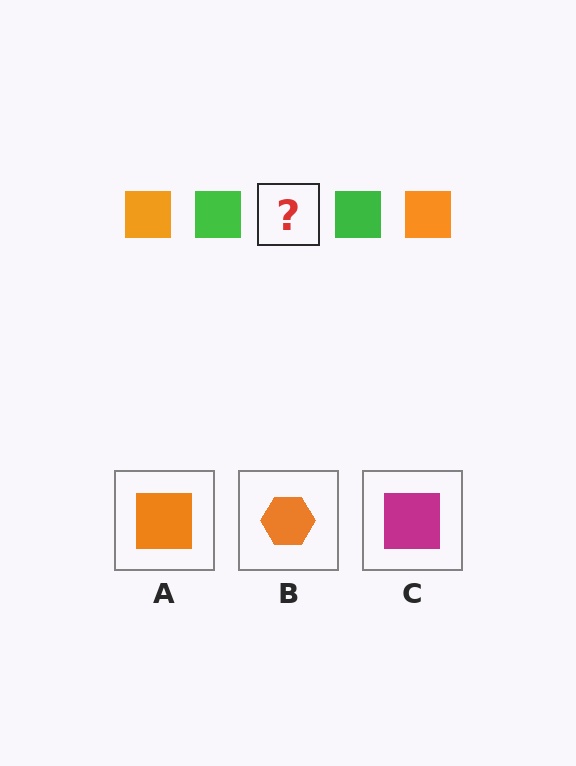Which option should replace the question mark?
Option A.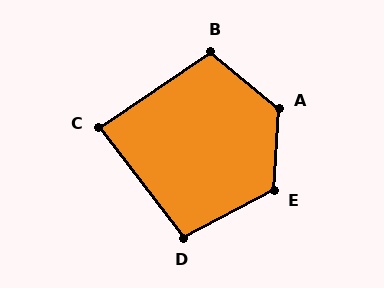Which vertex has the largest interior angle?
A, at approximately 126 degrees.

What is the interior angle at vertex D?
Approximately 100 degrees (obtuse).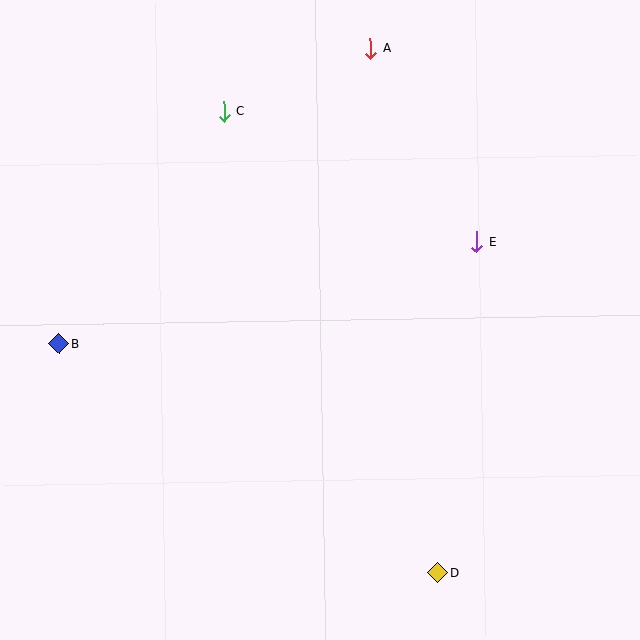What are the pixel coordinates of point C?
Point C is at (224, 111).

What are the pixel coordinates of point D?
Point D is at (438, 573).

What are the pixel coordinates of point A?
Point A is at (370, 48).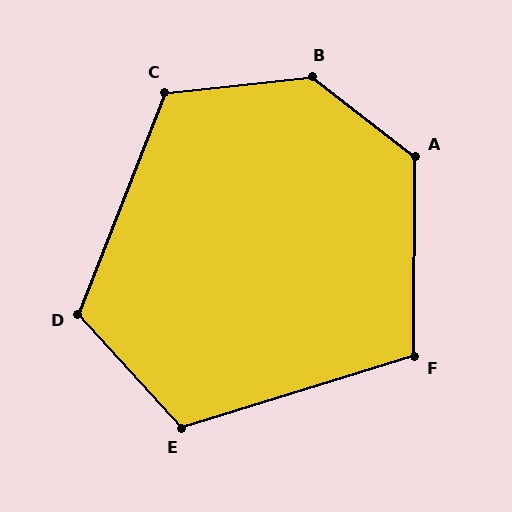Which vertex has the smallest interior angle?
F, at approximately 107 degrees.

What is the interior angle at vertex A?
Approximately 127 degrees (obtuse).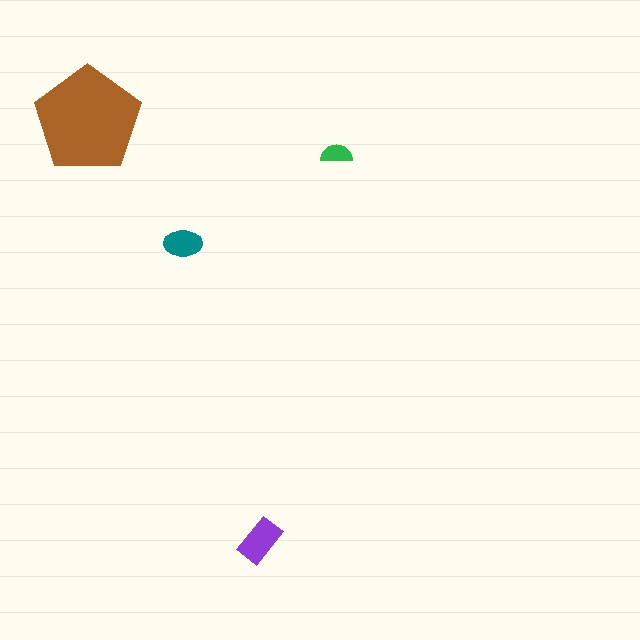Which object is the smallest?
The green semicircle.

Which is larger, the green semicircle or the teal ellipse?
The teal ellipse.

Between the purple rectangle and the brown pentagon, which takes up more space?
The brown pentagon.